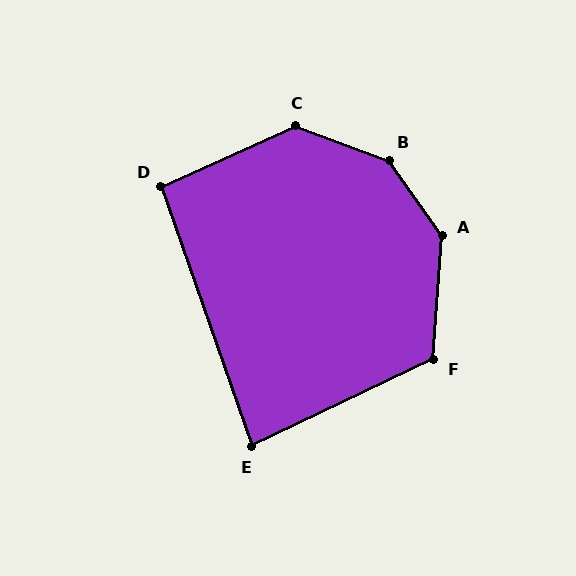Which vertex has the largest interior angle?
B, at approximately 146 degrees.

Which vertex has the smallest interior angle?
E, at approximately 84 degrees.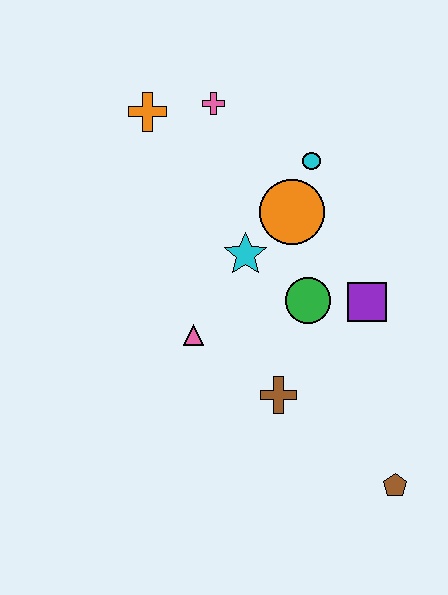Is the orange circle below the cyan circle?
Yes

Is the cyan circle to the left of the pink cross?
No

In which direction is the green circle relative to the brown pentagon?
The green circle is above the brown pentagon.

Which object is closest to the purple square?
The green circle is closest to the purple square.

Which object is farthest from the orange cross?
The brown pentagon is farthest from the orange cross.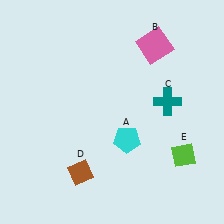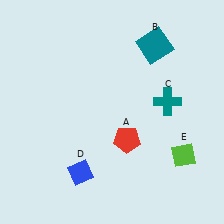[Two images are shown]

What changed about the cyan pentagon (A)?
In Image 1, A is cyan. In Image 2, it changed to red.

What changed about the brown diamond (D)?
In Image 1, D is brown. In Image 2, it changed to blue.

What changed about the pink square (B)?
In Image 1, B is pink. In Image 2, it changed to teal.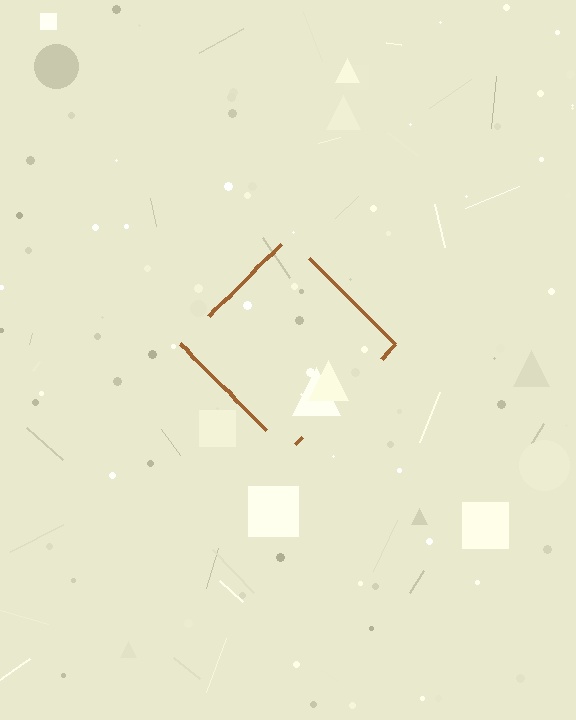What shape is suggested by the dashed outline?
The dashed outline suggests a diamond.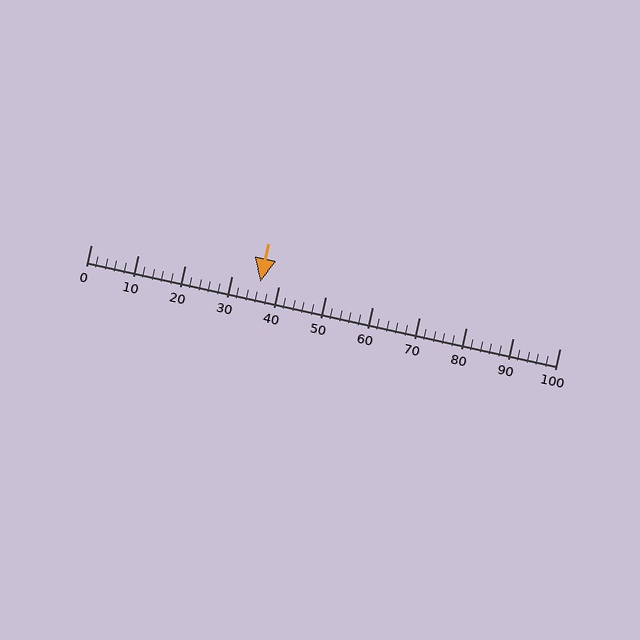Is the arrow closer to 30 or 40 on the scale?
The arrow is closer to 40.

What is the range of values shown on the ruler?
The ruler shows values from 0 to 100.